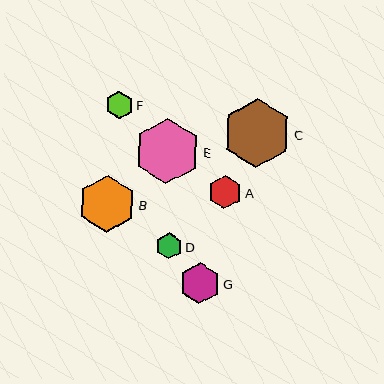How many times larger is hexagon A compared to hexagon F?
Hexagon A is approximately 1.2 times the size of hexagon F.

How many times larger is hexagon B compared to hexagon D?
Hexagon B is approximately 2.2 times the size of hexagon D.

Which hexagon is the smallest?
Hexagon D is the smallest with a size of approximately 26 pixels.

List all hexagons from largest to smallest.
From largest to smallest: C, E, B, G, A, F, D.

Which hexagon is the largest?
Hexagon C is the largest with a size of approximately 68 pixels.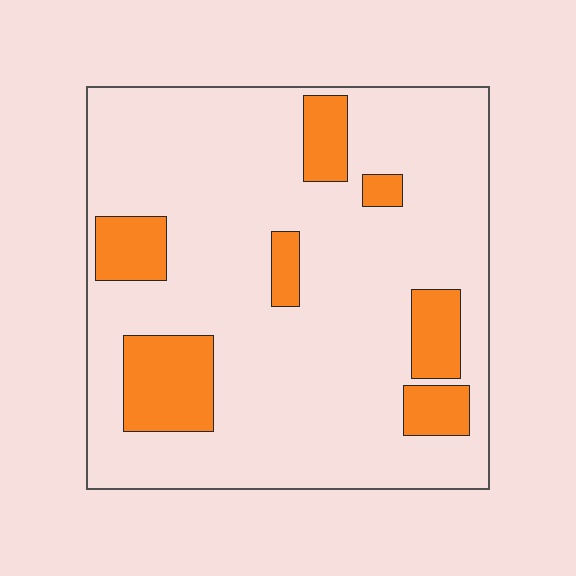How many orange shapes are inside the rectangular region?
7.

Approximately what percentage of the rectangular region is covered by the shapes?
Approximately 20%.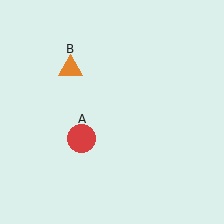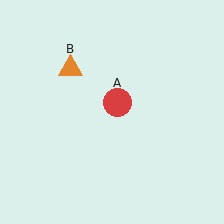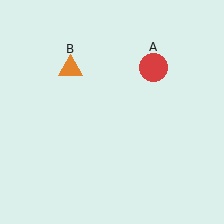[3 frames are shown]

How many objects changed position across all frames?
1 object changed position: red circle (object A).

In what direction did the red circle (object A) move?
The red circle (object A) moved up and to the right.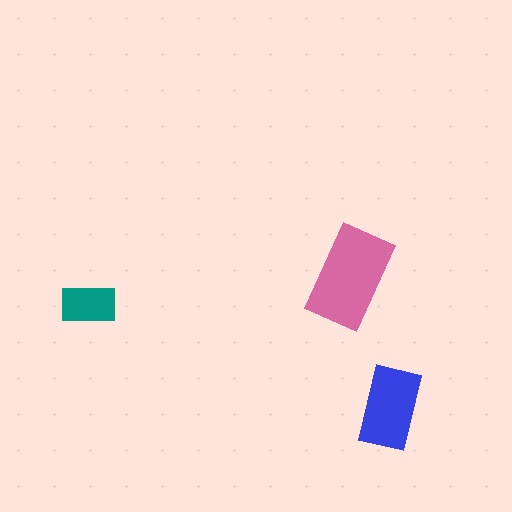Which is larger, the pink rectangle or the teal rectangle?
The pink one.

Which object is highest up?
The pink rectangle is topmost.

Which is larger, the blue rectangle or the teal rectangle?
The blue one.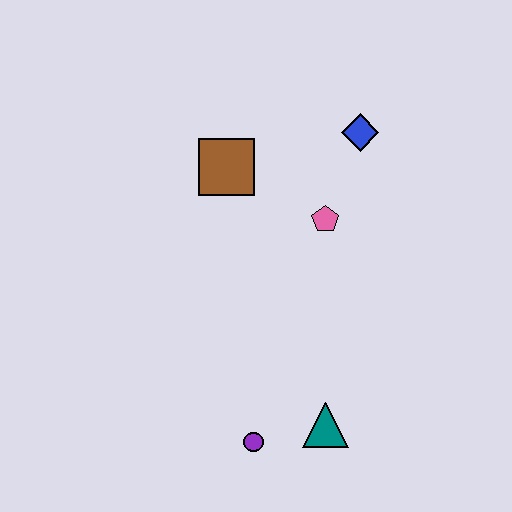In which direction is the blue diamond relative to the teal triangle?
The blue diamond is above the teal triangle.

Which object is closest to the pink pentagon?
The blue diamond is closest to the pink pentagon.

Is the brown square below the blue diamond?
Yes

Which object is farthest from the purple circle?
The blue diamond is farthest from the purple circle.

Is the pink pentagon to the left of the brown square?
No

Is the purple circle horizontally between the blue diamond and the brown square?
Yes